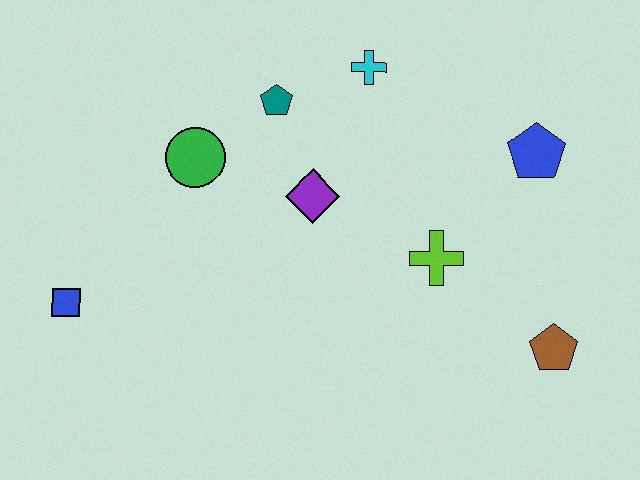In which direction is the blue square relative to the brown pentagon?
The blue square is to the left of the brown pentagon.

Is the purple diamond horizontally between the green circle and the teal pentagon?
No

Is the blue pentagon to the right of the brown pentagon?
No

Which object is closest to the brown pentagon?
The lime cross is closest to the brown pentagon.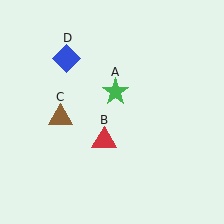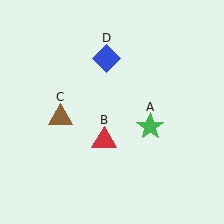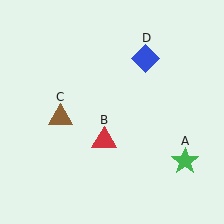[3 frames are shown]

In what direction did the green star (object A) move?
The green star (object A) moved down and to the right.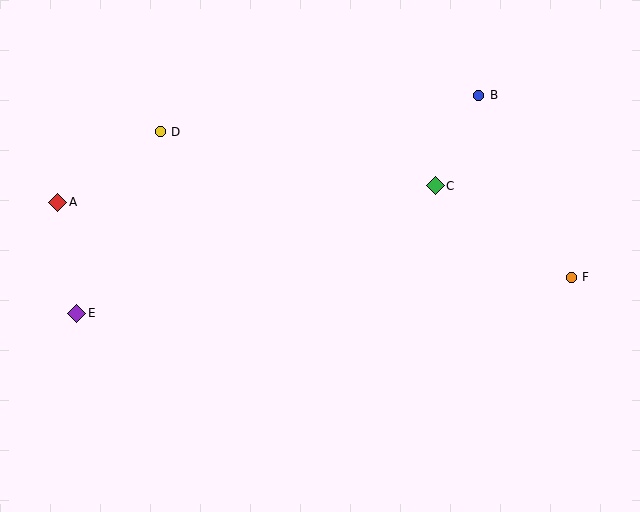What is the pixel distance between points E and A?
The distance between E and A is 112 pixels.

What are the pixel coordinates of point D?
Point D is at (160, 132).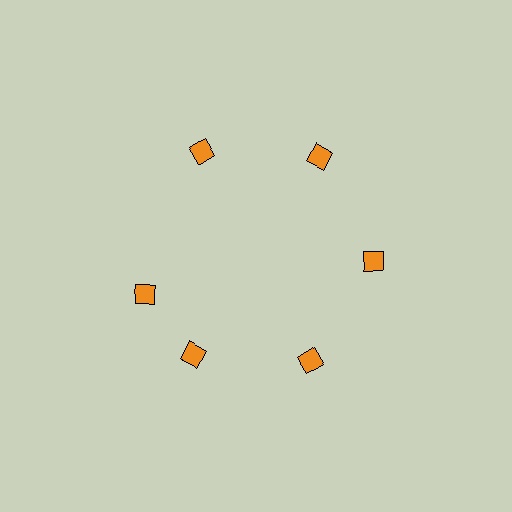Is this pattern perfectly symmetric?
No. The 6 orange diamonds are arranged in a ring, but one element near the 9 o'clock position is rotated out of alignment along the ring, breaking the 6-fold rotational symmetry.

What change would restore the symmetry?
The symmetry would be restored by rotating it back into even spacing with its neighbors so that all 6 diamonds sit at equal angles and equal distance from the center.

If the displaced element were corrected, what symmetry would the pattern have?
It would have 6-fold rotational symmetry — the pattern would map onto itself every 60 degrees.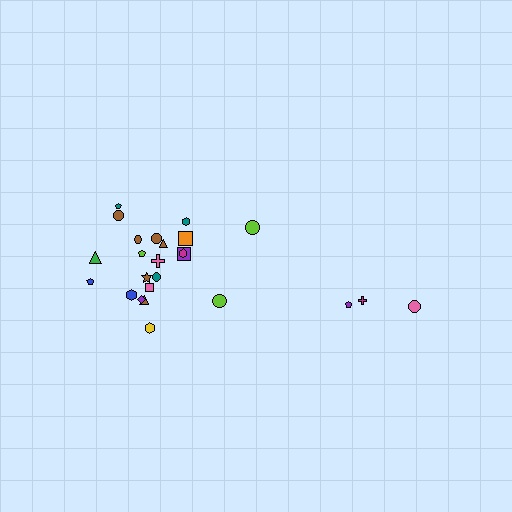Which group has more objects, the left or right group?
The left group.